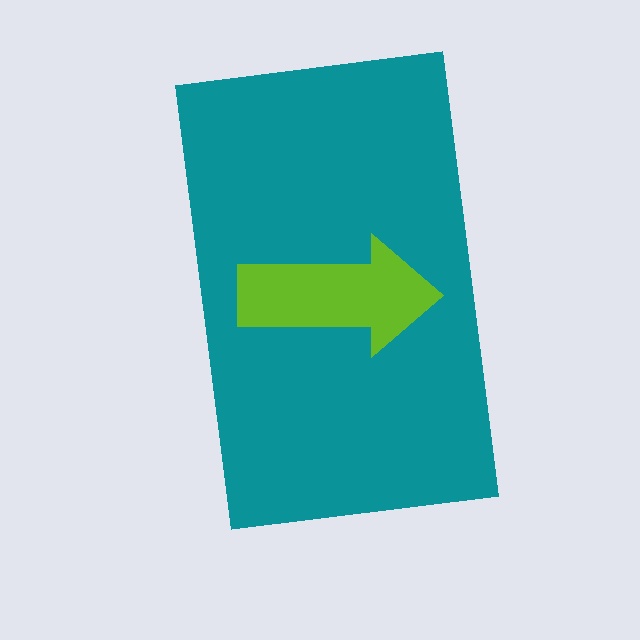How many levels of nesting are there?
2.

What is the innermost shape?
The lime arrow.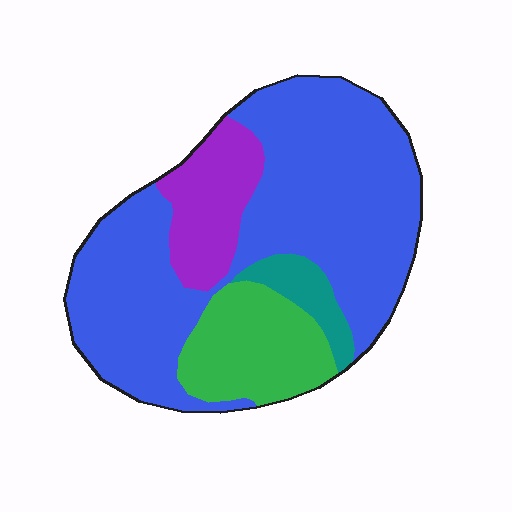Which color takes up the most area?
Blue, at roughly 65%.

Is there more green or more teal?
Green.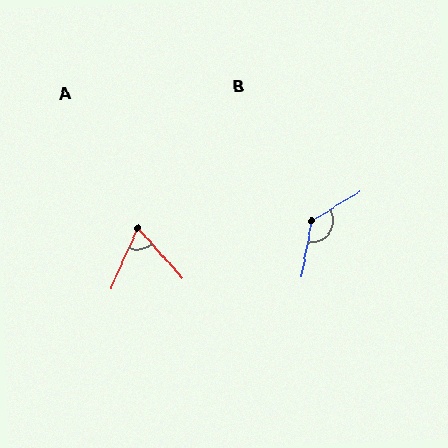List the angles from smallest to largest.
A (66°), B (132°).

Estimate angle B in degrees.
Approximately 132 degrees.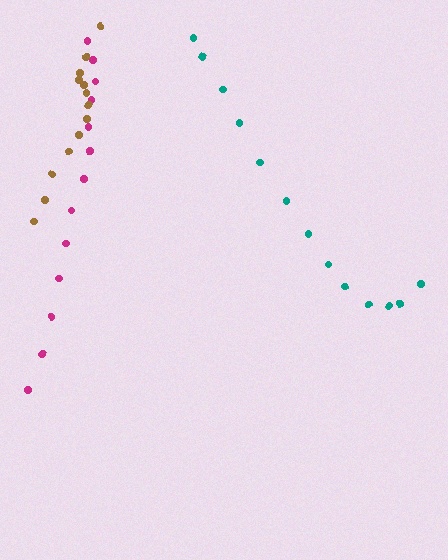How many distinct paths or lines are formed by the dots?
There are 3 distinct paths.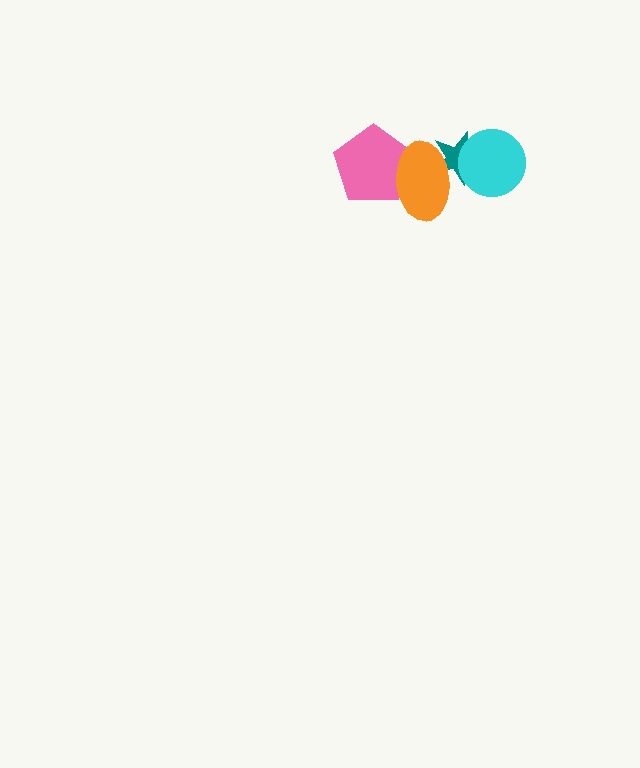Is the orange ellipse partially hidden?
No, no other shape covers it.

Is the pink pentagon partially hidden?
Yes, it is partially covered by another shape.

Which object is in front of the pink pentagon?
The orange ellipse is in front of the pink pentagon.